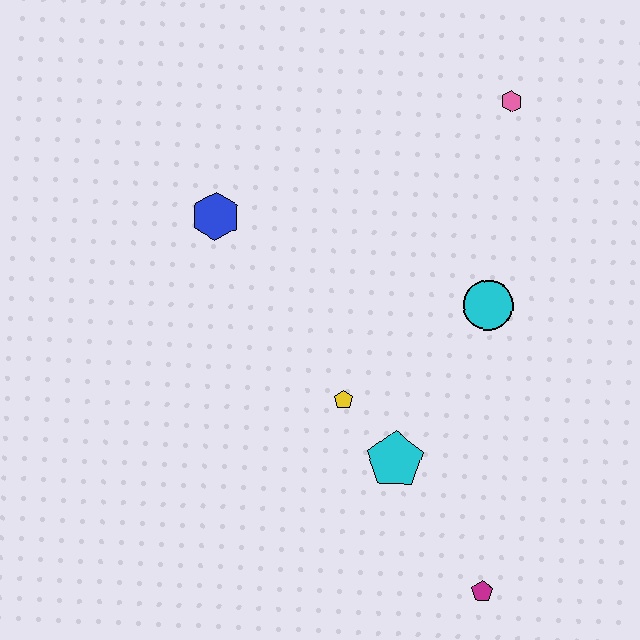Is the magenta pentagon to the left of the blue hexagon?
No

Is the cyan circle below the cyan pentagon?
No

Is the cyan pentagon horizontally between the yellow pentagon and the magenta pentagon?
Yes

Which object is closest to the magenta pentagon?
The cyan pentagon is closest to the magenta pentagon.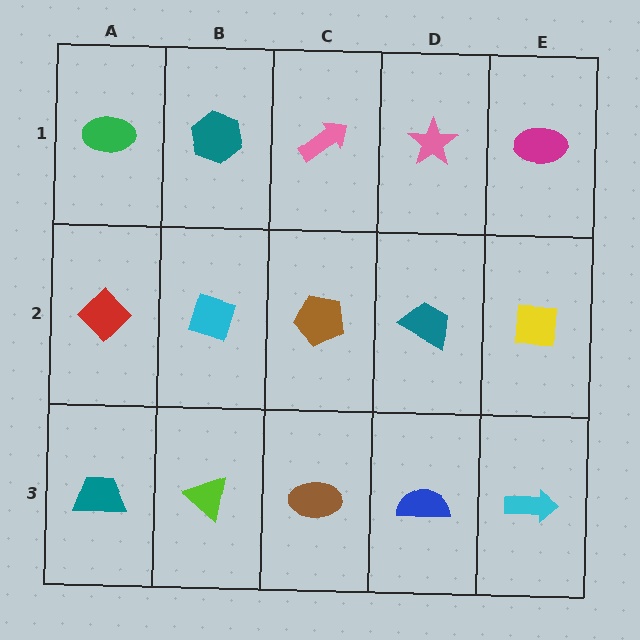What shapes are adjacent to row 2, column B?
A teal hexagon (row 1, column B), a lime triangle (row 3, column B), a red diamond (row 2, column A), a brown pentagon (row 2, column C).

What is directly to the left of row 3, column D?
A brown ellipse.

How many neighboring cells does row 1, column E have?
2.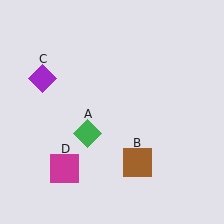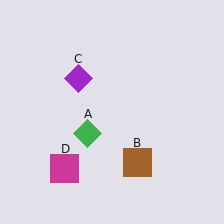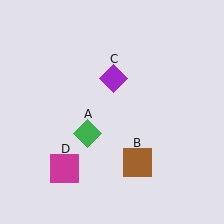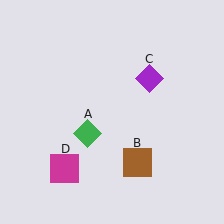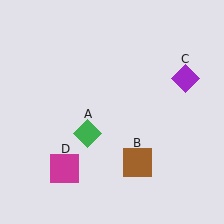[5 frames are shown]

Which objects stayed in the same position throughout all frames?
Green diamond (object A) and brown square (object B) and magenta square (object D) remained stationary.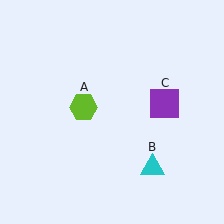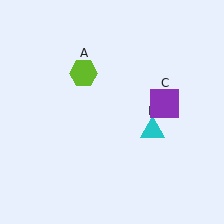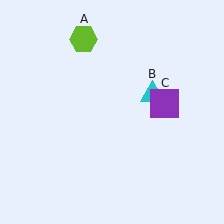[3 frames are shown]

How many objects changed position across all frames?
2 objects changed position: lime hexagon (object A), cyan triangle (object B).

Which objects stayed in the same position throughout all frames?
Purple square (object C) remained stationary.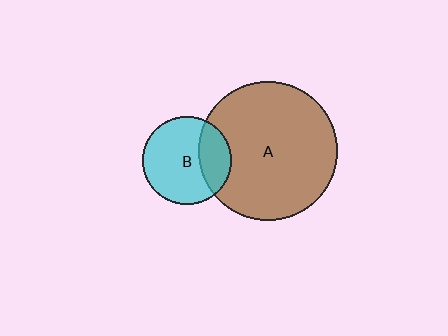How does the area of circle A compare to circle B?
Approximately 2.4 times.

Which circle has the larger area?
Circle A (brown).